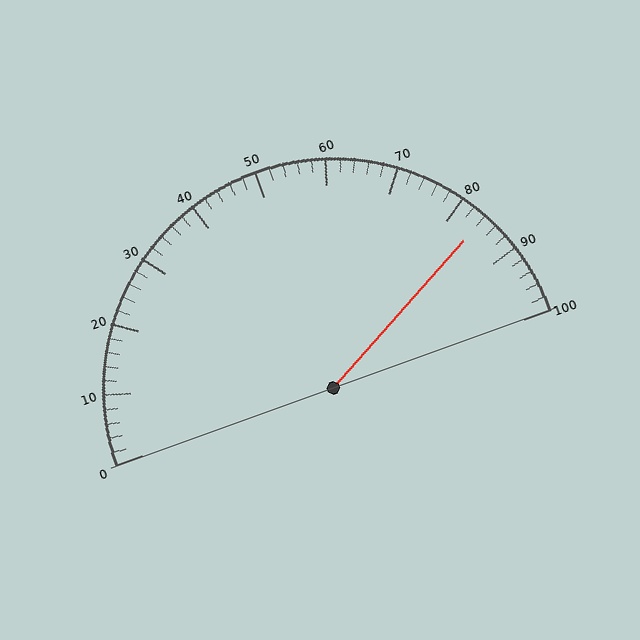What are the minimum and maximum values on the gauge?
The gauge ranges from 0 to 100.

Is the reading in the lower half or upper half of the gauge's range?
The reading is in the upper half of the range (0 to 100).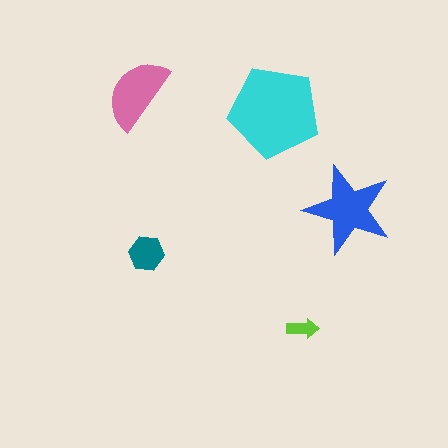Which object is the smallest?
The lime arrow.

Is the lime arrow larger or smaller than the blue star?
Smaller.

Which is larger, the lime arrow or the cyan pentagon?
The cyan pentagon.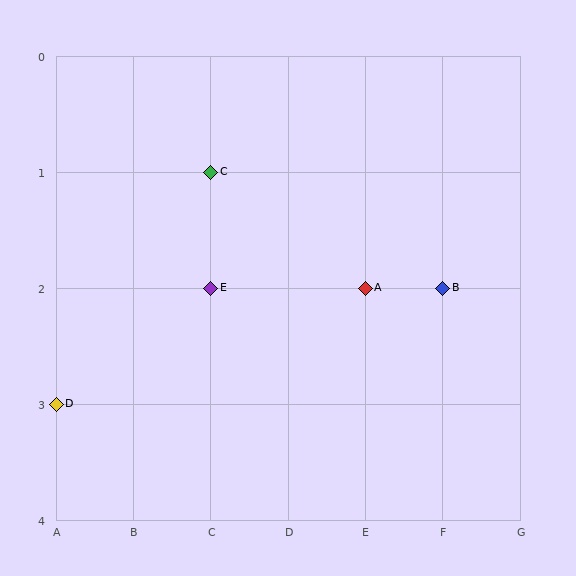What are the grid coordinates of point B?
Point B is at grid coordinates (F, 2).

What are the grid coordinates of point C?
Point C is at grid coordinates (C, 1).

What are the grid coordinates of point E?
Point E is at grid coordinates (C, 2).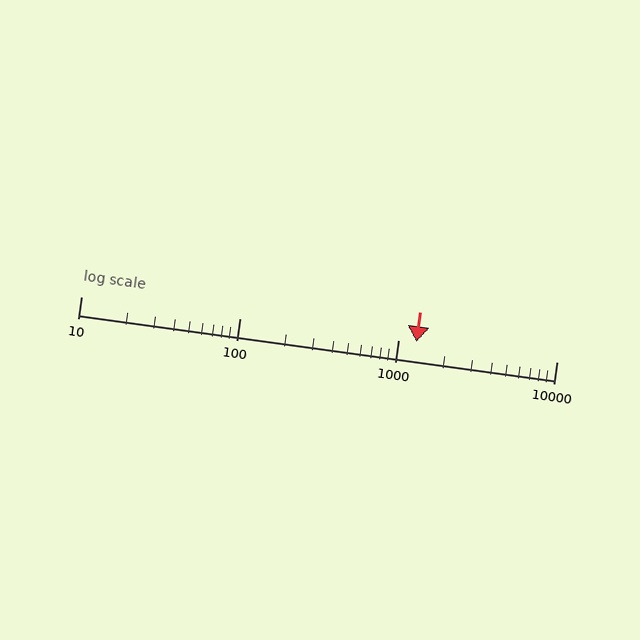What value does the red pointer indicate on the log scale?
The pointer indicates approximately 1300.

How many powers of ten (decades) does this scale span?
The scale spans 3 decades, from 10 to 10000.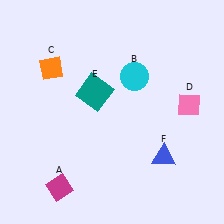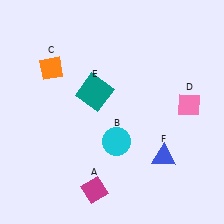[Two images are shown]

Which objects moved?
The objects that moved are: the magenta diamond (A), the cyan circle (B).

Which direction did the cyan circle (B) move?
The cyan circle (B) moved down.